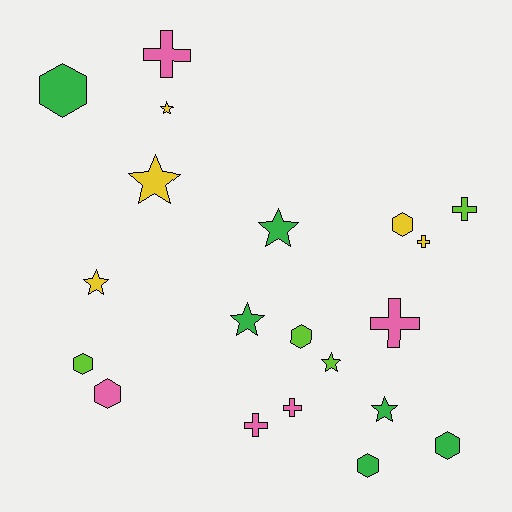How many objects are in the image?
There are 20 objects.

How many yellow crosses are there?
There is 1 yellow cross.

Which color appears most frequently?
Green, with 6 objects.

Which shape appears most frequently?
Hexagon, with 7 objects.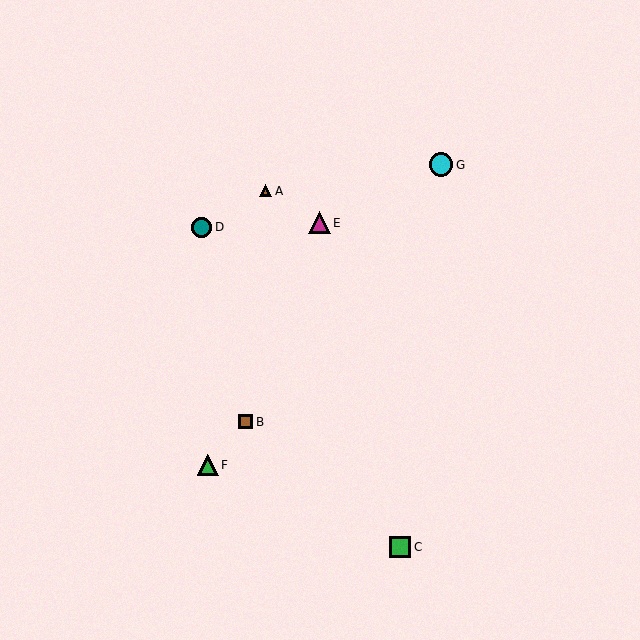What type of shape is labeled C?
Shape C is a green square.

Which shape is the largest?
The cyan circle (labeled G) is the largest.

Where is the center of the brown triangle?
The center of the brown triangle is at (266, 191).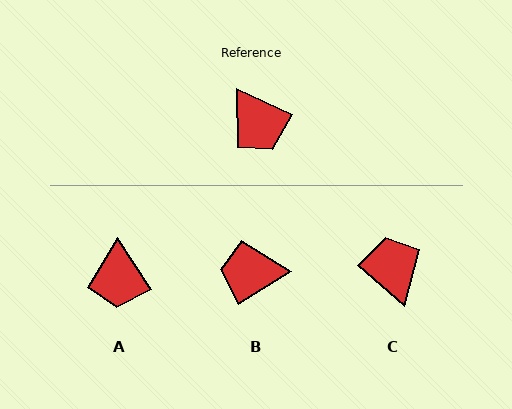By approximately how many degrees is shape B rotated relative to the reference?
Approximately 123 degrees clockwise.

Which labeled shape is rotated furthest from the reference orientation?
C, about 164 degrees away.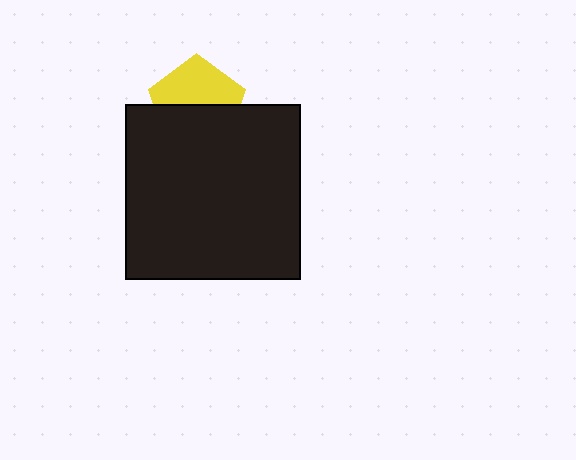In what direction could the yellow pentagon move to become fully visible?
The yellow pentagon could move up. That would shift it out from behind the black square entirely.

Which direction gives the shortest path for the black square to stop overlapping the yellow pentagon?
Moving down gives the shortest separation.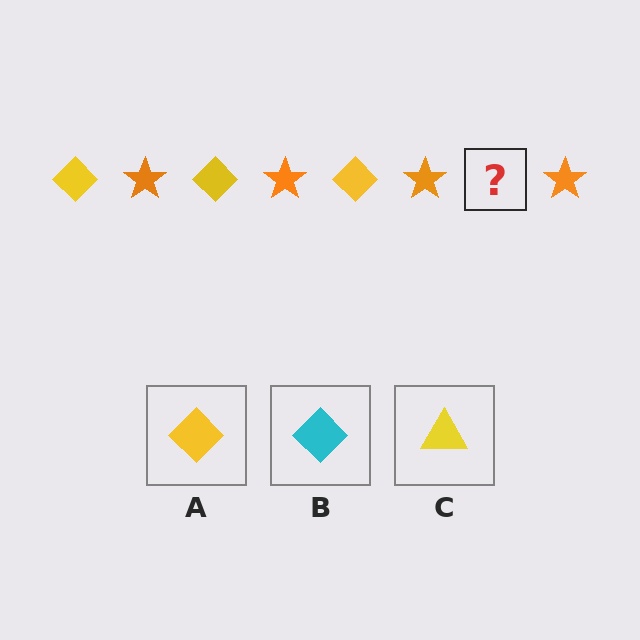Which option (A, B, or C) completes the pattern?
A.